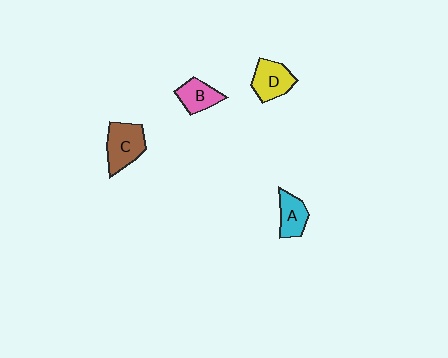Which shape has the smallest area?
Shape B (pink).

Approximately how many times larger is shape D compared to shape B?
Approximately 1.2 times.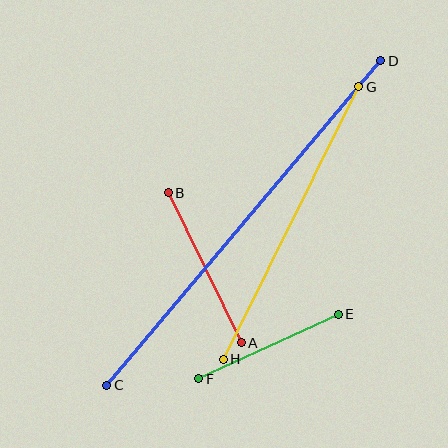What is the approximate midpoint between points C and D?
The midpoint is at approximately (244, 223) pixels.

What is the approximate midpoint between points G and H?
The midpoint is at approximately (291, 223) pixels.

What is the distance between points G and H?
The distance is approximately 304 pixels.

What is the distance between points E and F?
The distance is approximately 153 pixels.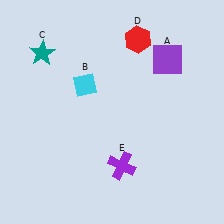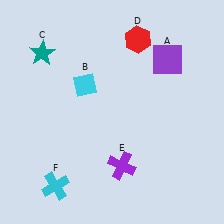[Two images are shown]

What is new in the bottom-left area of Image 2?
A cyan cross (F) was added in the bottom-left area of Image 2.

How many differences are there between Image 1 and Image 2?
There is 1 difference between the two images.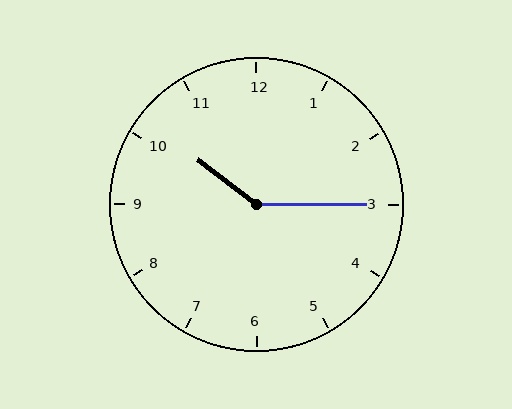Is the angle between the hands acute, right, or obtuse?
It is obtuse.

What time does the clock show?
10:15.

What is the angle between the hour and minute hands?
Approximately 142 degrees.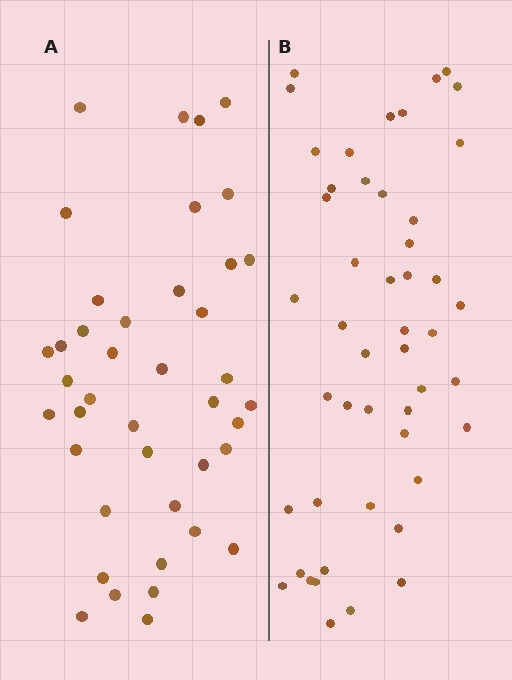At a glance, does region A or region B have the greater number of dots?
Region B (the right region) has more dots.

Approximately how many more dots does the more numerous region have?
Region B has roughly 8 or so more dots than region A.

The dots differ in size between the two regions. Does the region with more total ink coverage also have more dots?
No. Region A has more total ink coverage because its dots are larger, but region B actually contains more individual dots. Total area can be misleading — the number of items is what matters here.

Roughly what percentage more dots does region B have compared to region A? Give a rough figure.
About 15% more.